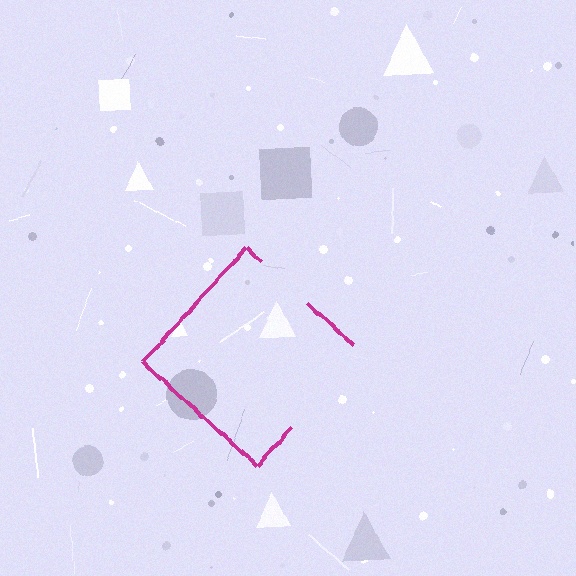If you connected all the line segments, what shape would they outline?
They would outline a diamond.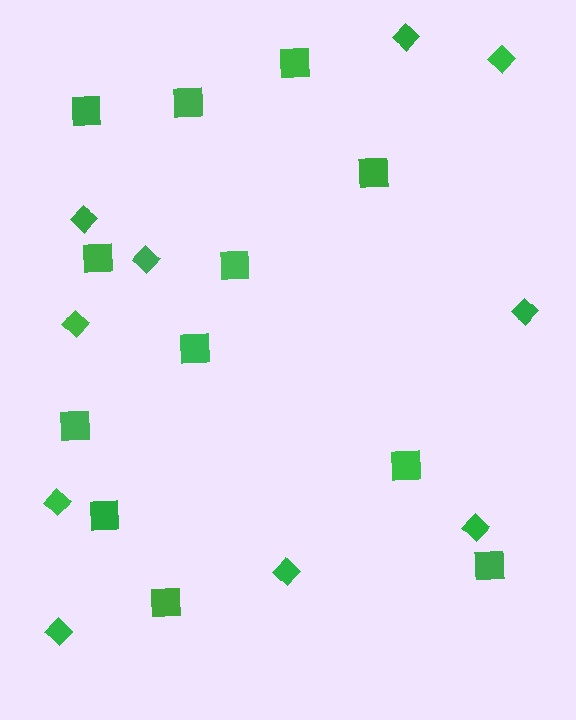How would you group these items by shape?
There are 2 groups: one group of diamonds (10) and one group of squares (12).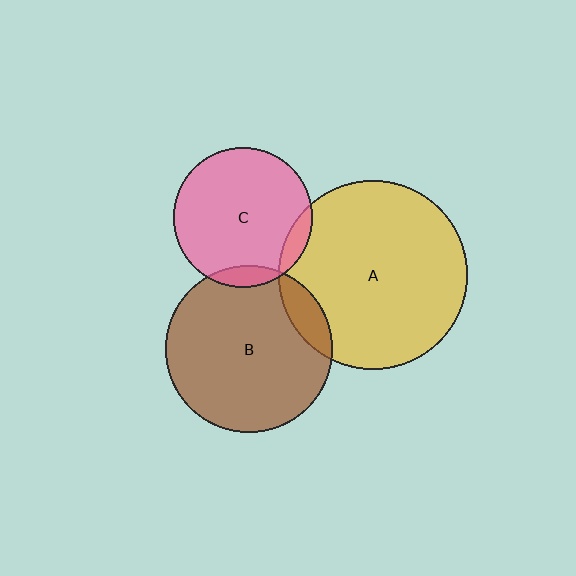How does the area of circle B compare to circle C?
Approximately 1.4 times.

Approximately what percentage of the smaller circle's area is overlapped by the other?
Approximately 5%.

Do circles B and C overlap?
Yes.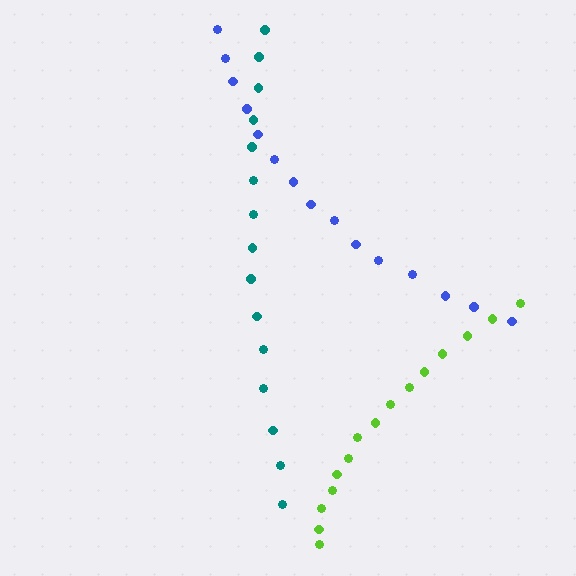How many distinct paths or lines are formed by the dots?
There are 3 distinct paths.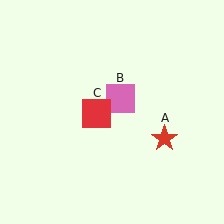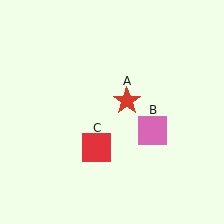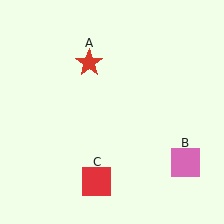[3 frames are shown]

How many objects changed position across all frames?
3 objects changed position: red star (object A), pink square (object B), red square (object C).